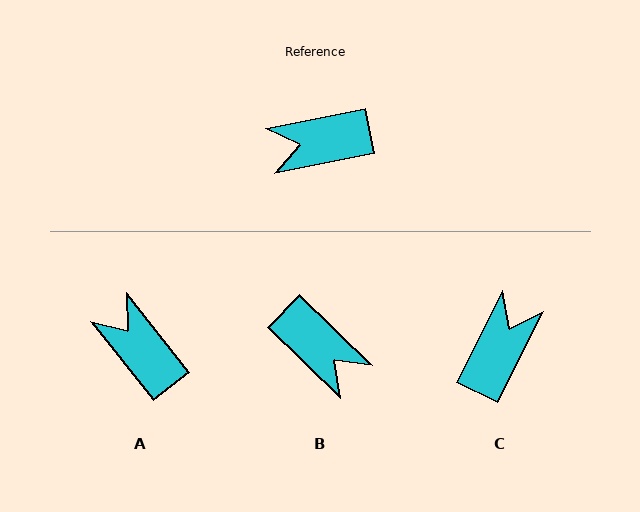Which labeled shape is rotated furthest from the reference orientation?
C, about 128 degrees away.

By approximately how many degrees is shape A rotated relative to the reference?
Approximately 63 degrees clockwise.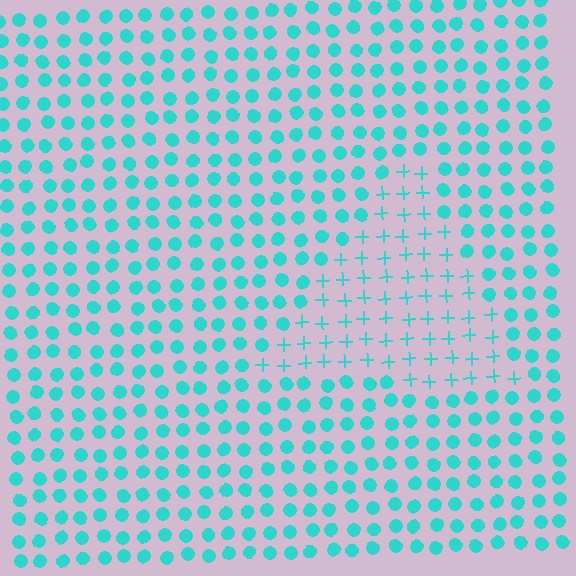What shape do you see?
I see a triangle.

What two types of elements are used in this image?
The image uses plus signs inside the triangle region and circles outside it.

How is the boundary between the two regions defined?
The boundary is defined by a change in element shape: plus signs inside vs. circles outside. All elements share the same color and spacing.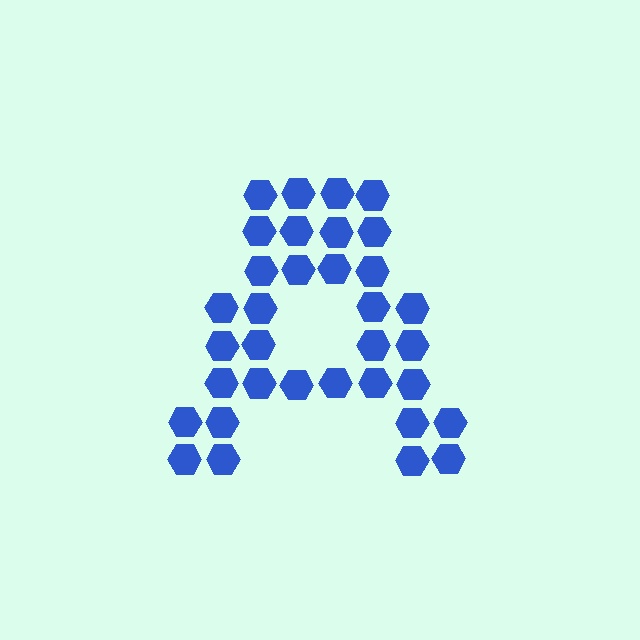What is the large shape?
The large shape is the letter A.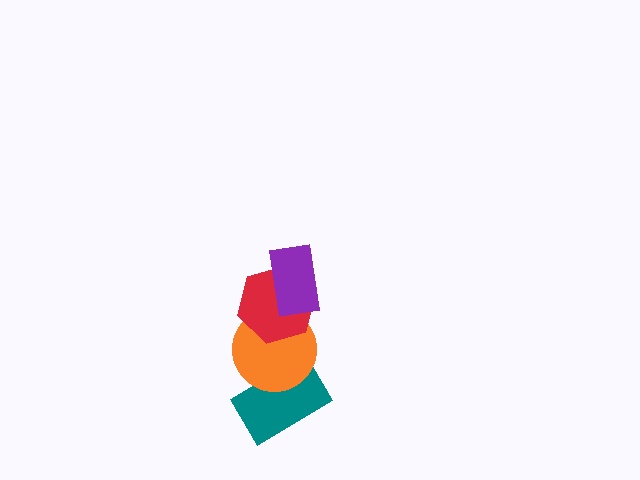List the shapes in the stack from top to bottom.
From top to bottom: the purple rectangle, the red hexagon, the orange circle, the teal rectangle.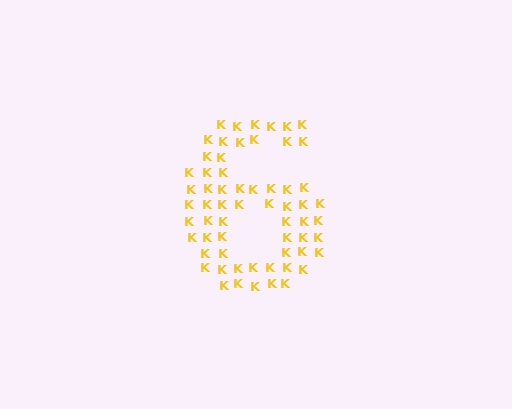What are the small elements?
The small elements are letter K's.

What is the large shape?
The large shape is the digit 6.